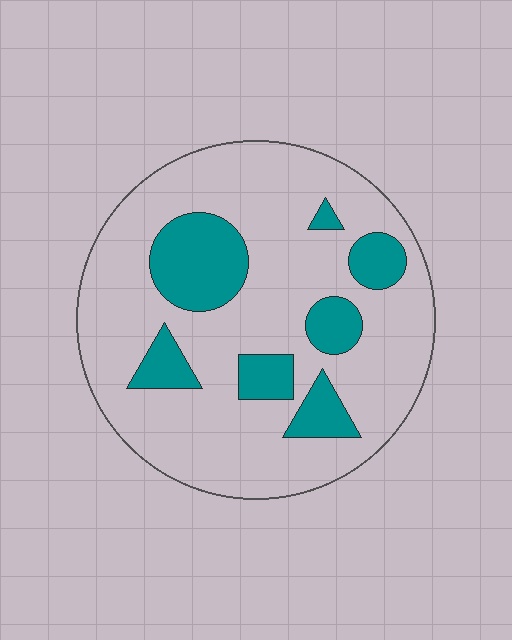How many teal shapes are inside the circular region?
7.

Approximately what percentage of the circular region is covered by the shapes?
Approximately 20%.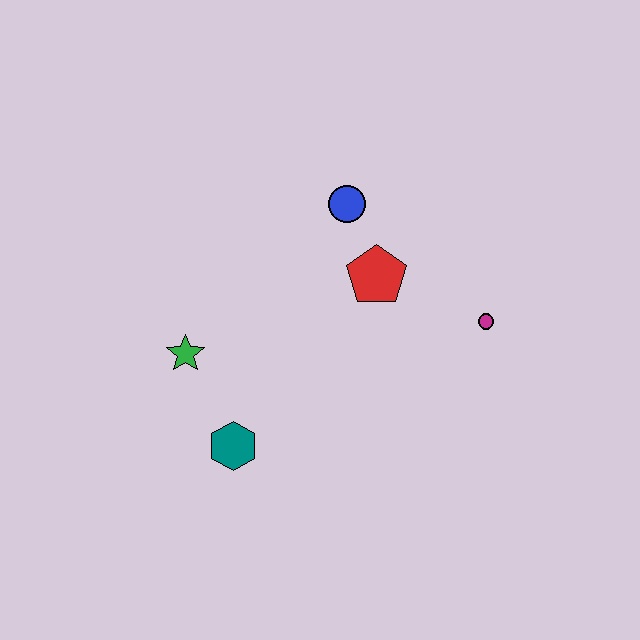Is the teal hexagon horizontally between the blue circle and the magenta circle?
No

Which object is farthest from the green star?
The magenta circle is farthest from the green star.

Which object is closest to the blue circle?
The red pentagon is closest to the blue circle.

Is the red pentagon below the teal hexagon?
No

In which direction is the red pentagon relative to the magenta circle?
The red pentagon is to the left of the magenta circle.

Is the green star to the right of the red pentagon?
No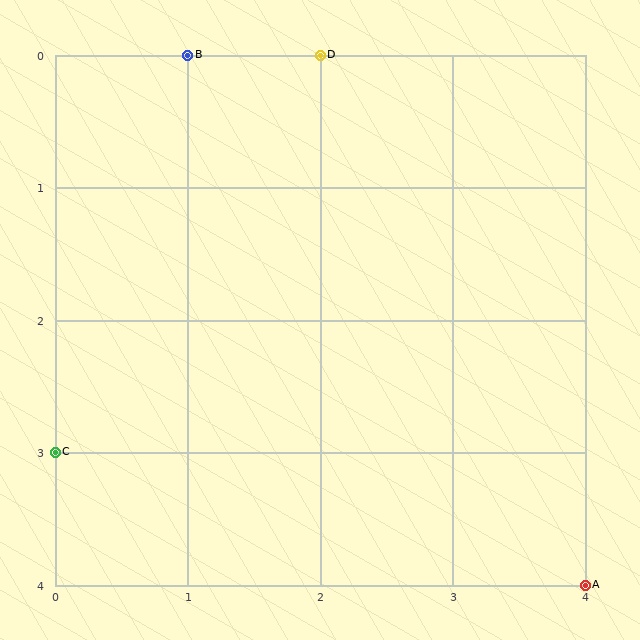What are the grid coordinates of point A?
Point A is at grid coordinates (4, 4).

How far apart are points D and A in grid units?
Points D and A are 2 columns and 4 rows apart (about 4.5 grid units diagonally).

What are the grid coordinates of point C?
Point C is at grid coordinates (0, 3).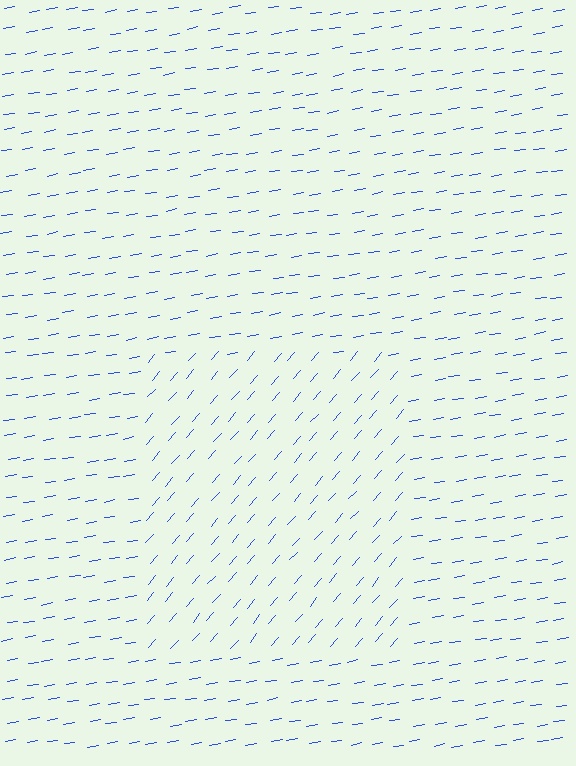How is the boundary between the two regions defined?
The boundary is defined purely by a change in line orientation (approximately 39 degrees difference). All lines are the same color and thickness.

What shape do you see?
I see a rectangle.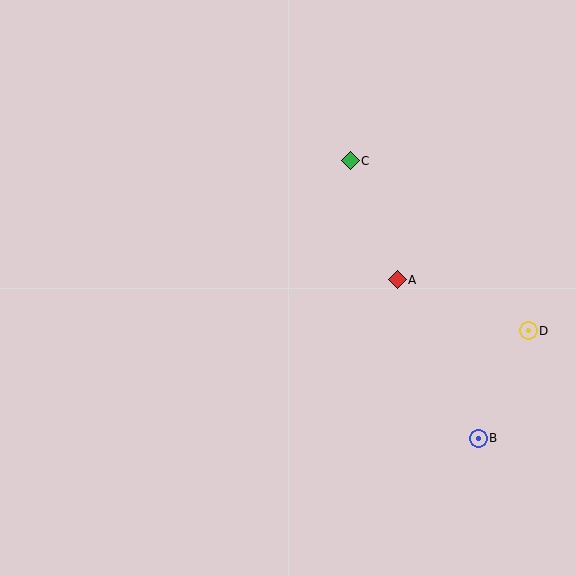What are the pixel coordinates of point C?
Point C is at (350, 161).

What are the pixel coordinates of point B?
Point B is at (478, 438).